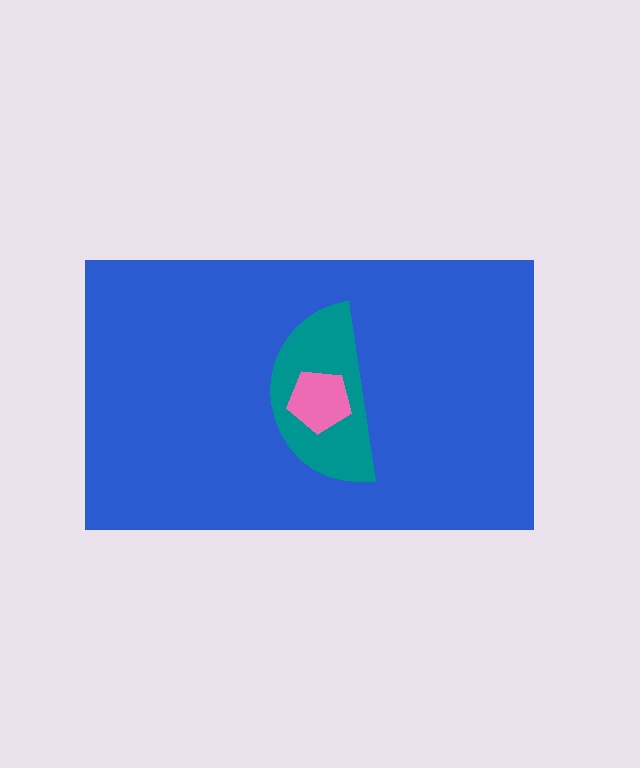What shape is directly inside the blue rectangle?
The teal semicircle.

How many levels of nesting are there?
3.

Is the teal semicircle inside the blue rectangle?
Yes.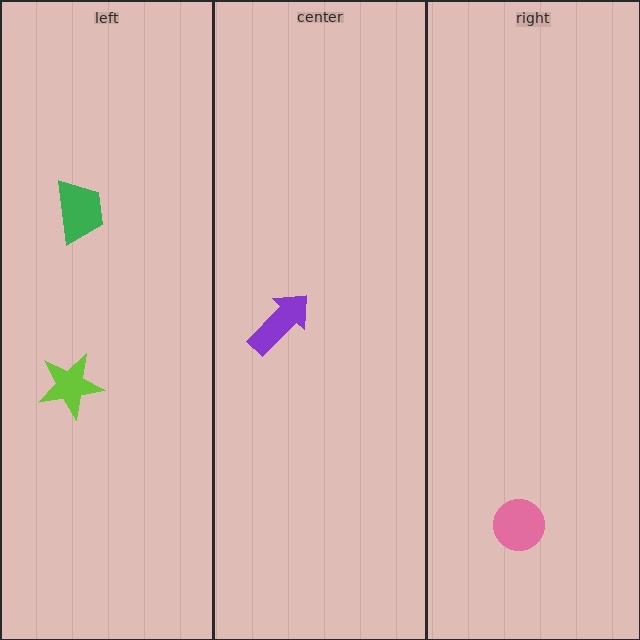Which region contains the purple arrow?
The center region.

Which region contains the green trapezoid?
The left region.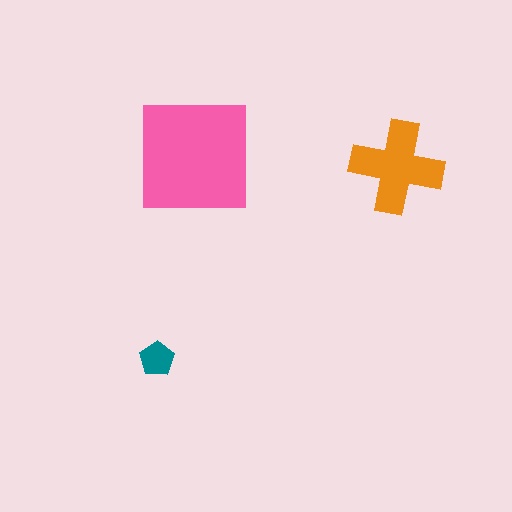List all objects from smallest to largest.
The teal pentagon, the orange cross, the pink square.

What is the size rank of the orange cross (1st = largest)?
2nd.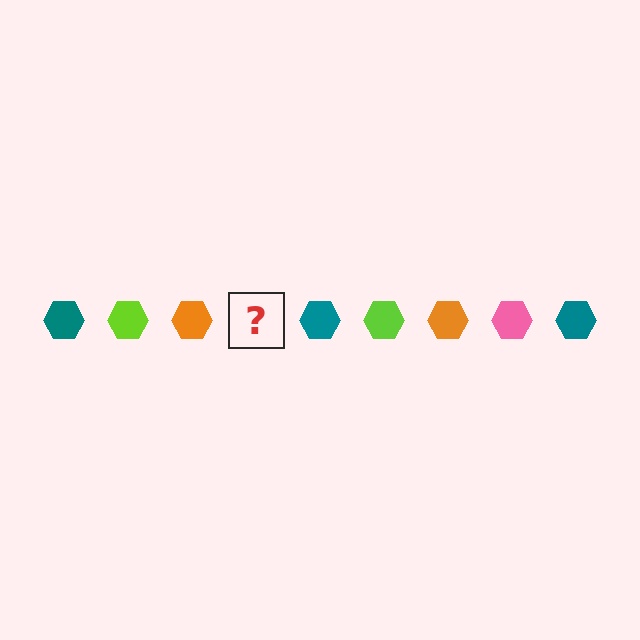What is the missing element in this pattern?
The missing element is a pink hexagon.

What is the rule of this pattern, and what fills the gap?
The rule is that the pattern cycles through teal, lime, orange, pink hexagons. The gap should be filled with a pink hexagon.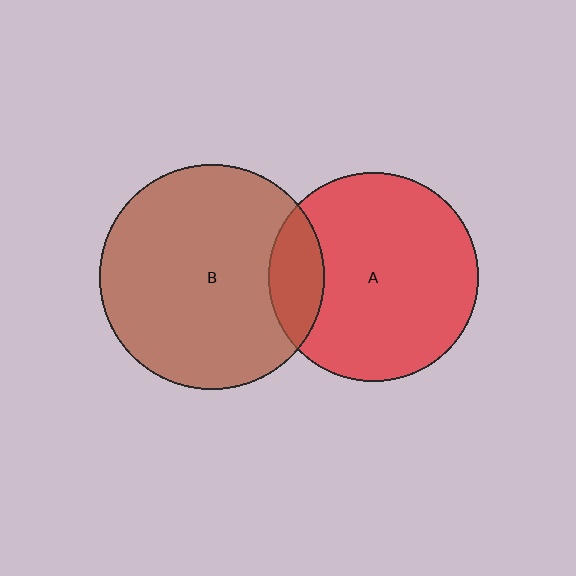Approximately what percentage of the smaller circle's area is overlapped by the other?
Approximately 15%.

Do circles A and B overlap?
Yes.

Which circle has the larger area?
Circle B (brown).